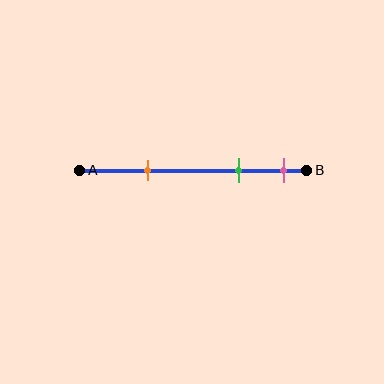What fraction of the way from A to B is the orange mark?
The orange mark is approximately 30% (0.3) of the way from A to B.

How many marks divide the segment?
There are 3 marks dividing the segment.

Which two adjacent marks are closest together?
The green and pink marks are the closest adjacent pair.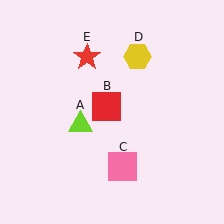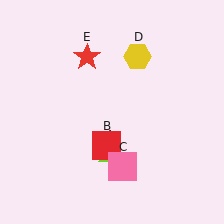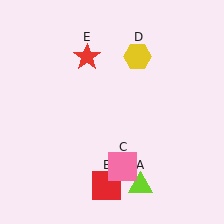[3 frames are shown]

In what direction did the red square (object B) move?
The red square (object B) moved down.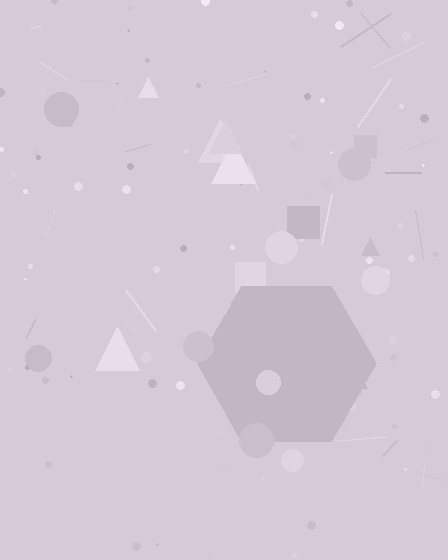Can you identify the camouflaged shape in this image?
The camouflaged shape is a hexagon.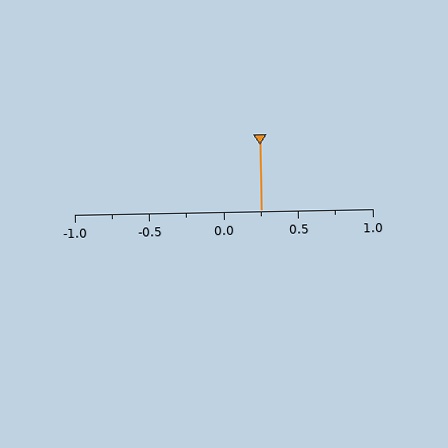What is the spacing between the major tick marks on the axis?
The major ticks are spaced 0.5 apart.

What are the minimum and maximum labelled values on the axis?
The axis runs from -1.0 to 1.0.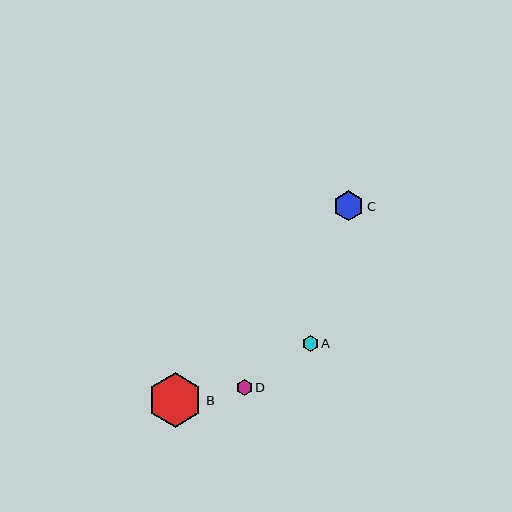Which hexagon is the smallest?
Hexagon A is the smallest with a size of approximately 16 pixels.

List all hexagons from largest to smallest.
From largest to smallest: B, C, D, A.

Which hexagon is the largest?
Hexagon B is the largest with a size of approximately 55 pixels.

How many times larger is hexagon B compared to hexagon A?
Hexagon B is approximately 3.6 times the size of hexagon A.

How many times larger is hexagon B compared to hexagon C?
Hexagon B is approximately 1.8 times the size of hexagon C.